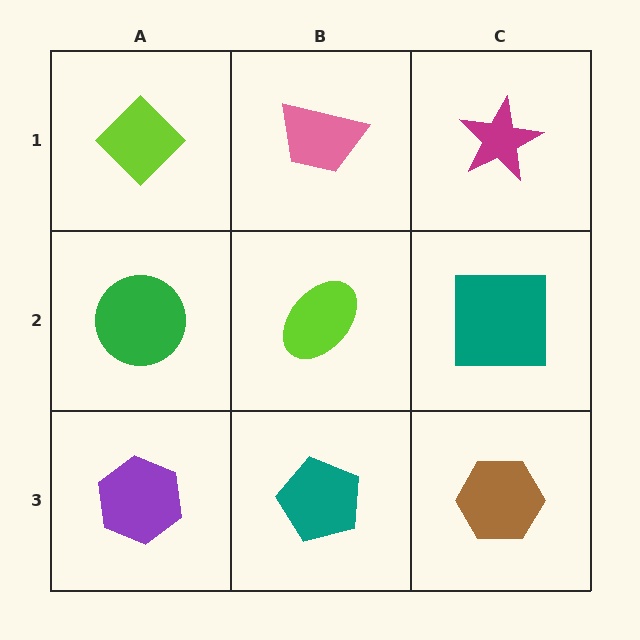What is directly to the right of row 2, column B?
A teal square.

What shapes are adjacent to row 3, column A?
A green circle (row 2, column A), a teal pentagon (row 3, column B).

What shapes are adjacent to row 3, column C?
A teal square (row 2, column C), a teal pentagon (row 3, column B).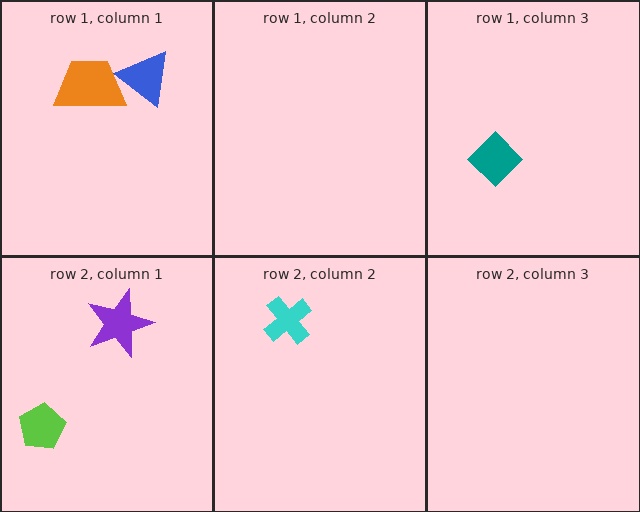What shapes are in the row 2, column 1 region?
The purple star, the lime pentagon.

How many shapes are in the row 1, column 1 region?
2.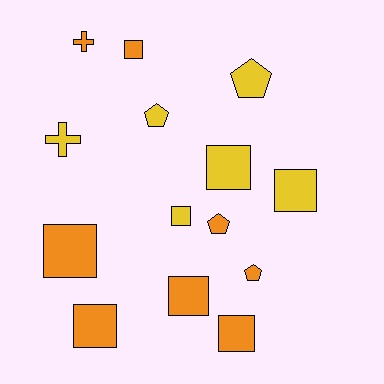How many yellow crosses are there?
There is 1 yellow cross.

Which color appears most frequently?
Orange, with 8 objects.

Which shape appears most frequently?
Square, with 8 objects.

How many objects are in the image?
There are 14 objects.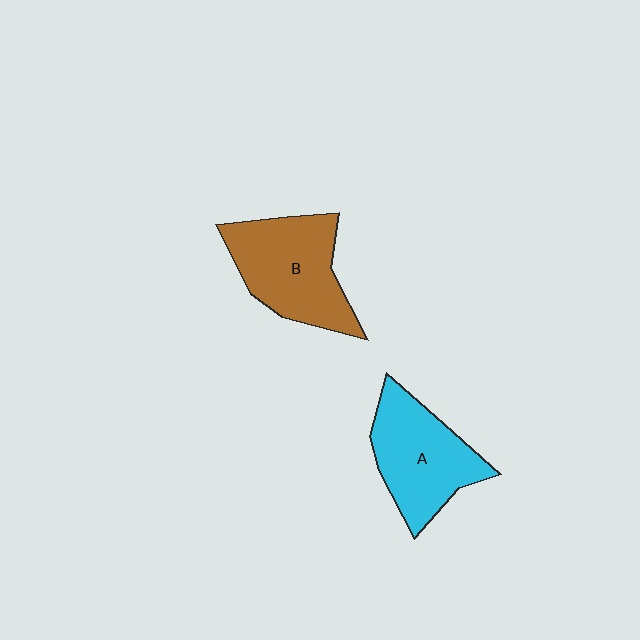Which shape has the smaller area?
Shape A (cyan).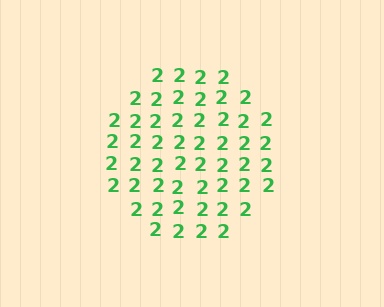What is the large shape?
The large shape is a circle.